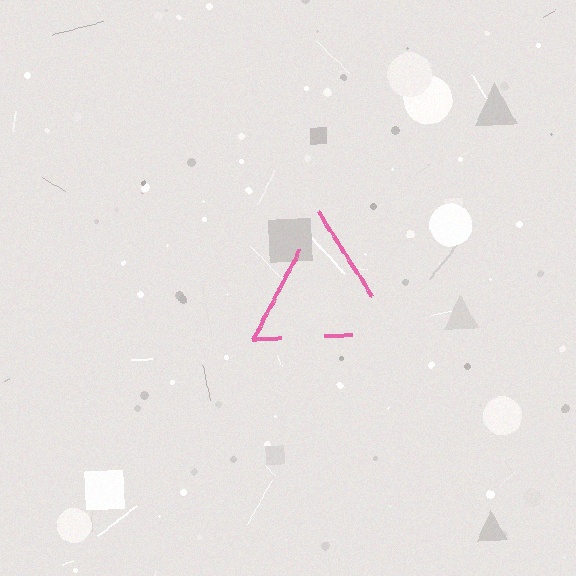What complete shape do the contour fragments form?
The contour fragments form a triangle.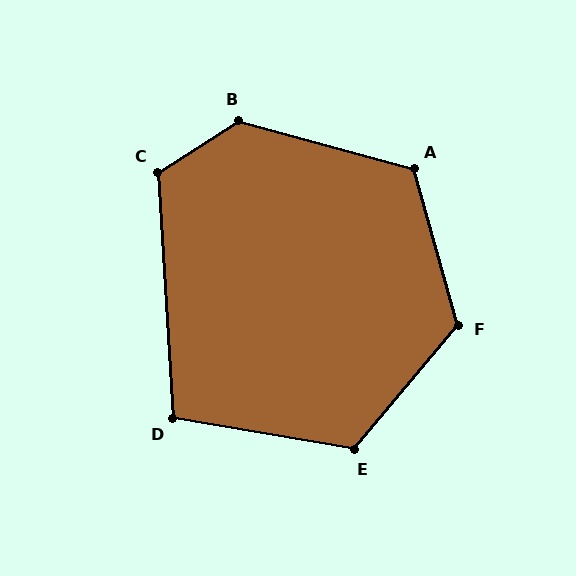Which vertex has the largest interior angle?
B, at approximately 133 degrees.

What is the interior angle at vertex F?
Approximately 124 degrees (obtuse).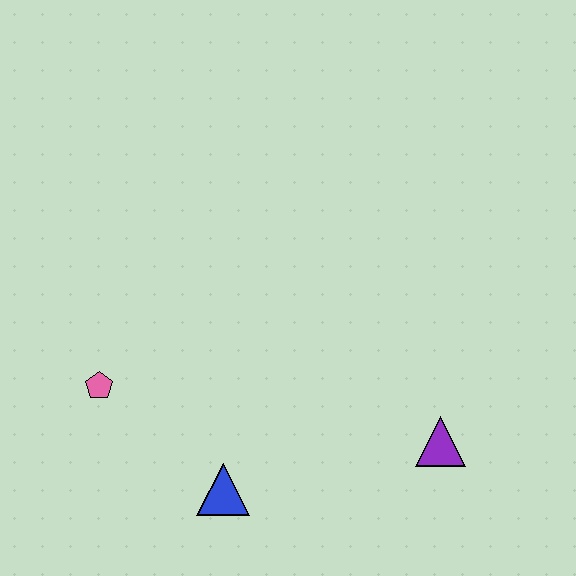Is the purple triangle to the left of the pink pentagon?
No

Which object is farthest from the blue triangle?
The purple triangle is farthest from the blue triangle.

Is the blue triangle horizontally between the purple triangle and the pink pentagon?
Yes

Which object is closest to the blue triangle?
The pink pentagon is closest to the blue triangle.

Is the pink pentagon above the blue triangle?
Yes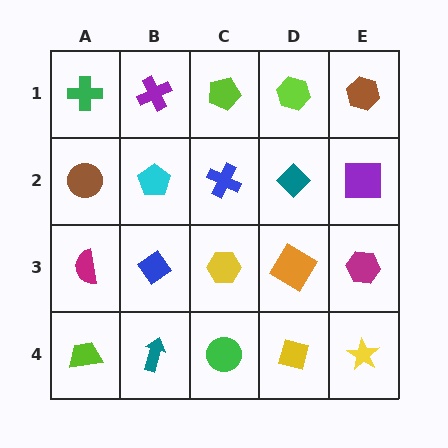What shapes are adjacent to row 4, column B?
A blue diamond (row 3, column B), a lime trapezoid (row 4, column A), a green circle (row 4, column C).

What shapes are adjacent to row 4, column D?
An orange diamond (row 3, column D), a green circle (row 4, column C), a yellow star (row 4, column E).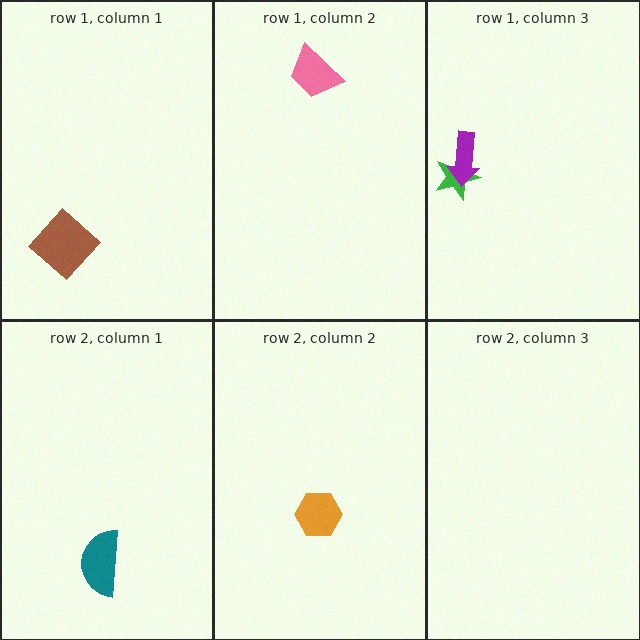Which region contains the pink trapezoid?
The row 1, column 2 region.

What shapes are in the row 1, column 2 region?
The pink trapezoid.